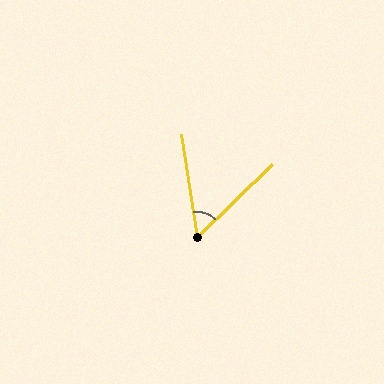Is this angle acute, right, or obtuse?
It is acute.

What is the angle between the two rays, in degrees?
Approximately 54 degrees.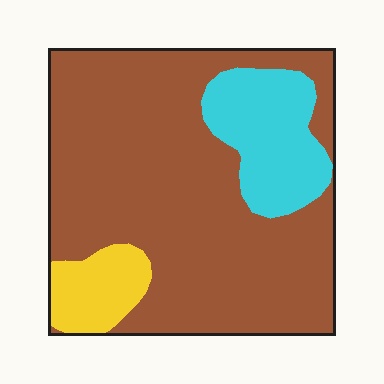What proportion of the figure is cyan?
Cyan takes up about one sixth (1/6) of the figure.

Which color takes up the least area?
Yellow, at roughly 10%.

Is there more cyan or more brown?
Brown.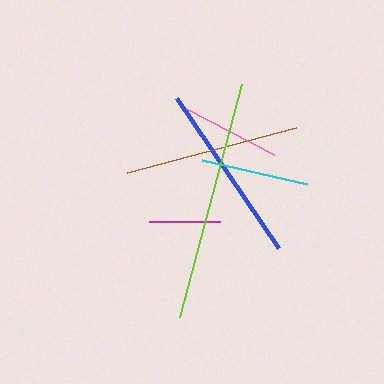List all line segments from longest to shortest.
From longest to shortest: lime, blue, brown, cyan, pink, magenta.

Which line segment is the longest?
The lime line is the longest at approximately 241 pixels.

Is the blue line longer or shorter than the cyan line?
The blue line is longer than the cyan line.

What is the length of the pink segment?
The pink segment is approximately 99 pixels long.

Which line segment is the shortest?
The magenta line is the shortest at approximately 71 pixels.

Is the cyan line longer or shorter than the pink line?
The cyan line is longer than the pink line.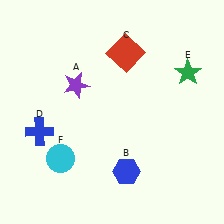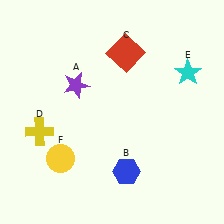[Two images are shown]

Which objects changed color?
D changed from blue to yellow. E changed from green to cyan. F changed from cyan to yellow.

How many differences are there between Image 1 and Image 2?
There are 3 differences between the two images.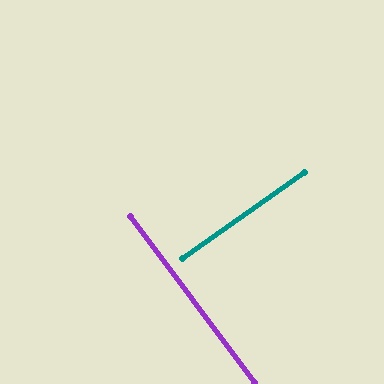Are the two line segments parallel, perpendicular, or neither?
Perpendicular — they meet at approximately 88°.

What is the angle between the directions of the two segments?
Approximately 88 degrees.